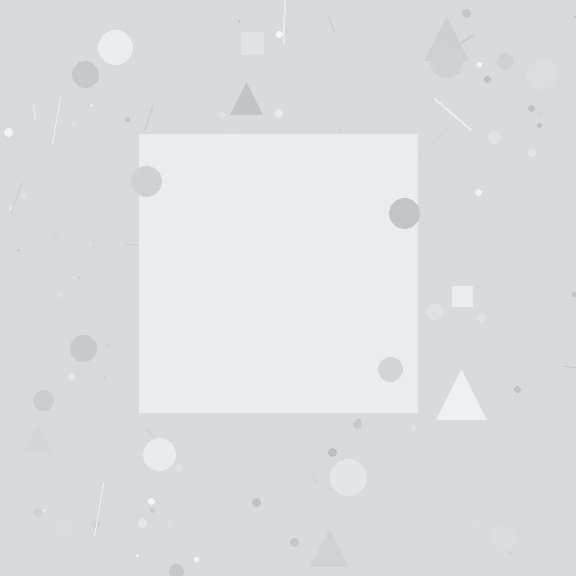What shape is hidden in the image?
A square is hidden in the image.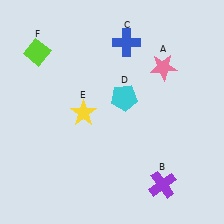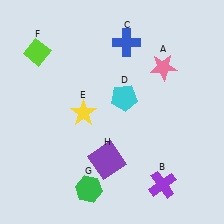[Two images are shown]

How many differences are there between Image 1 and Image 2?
There are 2 differences between the two images.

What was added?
A green hexagon (G), a purple square (H) were added in Image 2.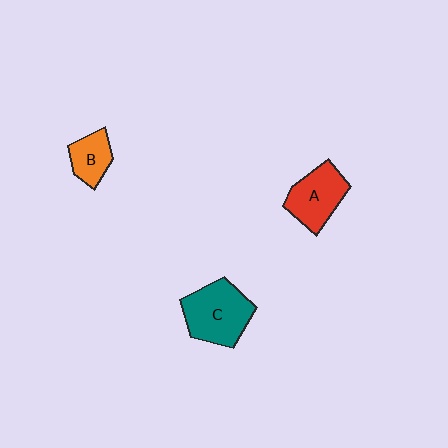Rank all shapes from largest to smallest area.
From largest to smallest: C (teal), A (red), B (orange).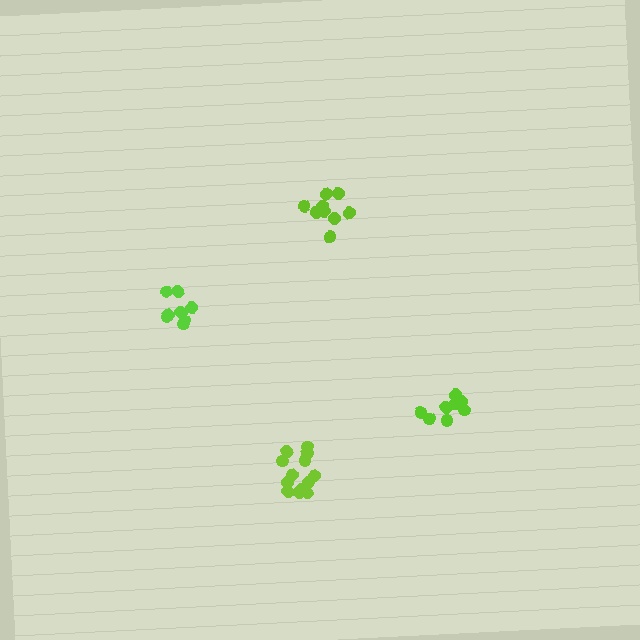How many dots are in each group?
Group 1: 8 dots, Group 2: 8 dots, Group 3: 9 dots, Group 4: 13 dots (38 total).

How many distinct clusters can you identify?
There are 4 distinct clusters.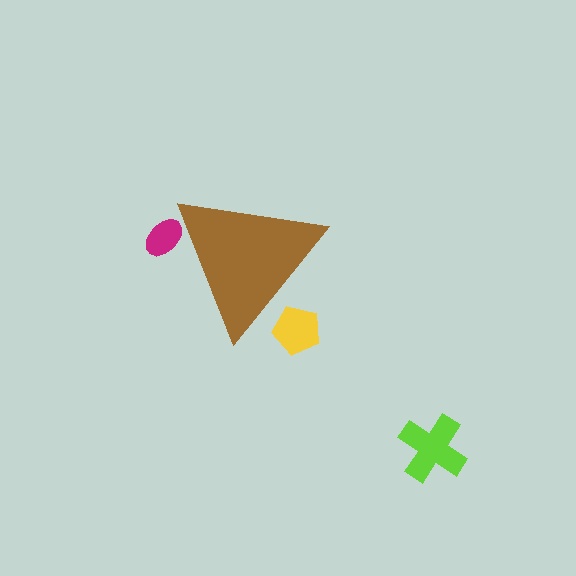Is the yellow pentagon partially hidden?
Yes, the yellow pentagon is partially hidden behind the brown triangle.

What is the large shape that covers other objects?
A brown triangle.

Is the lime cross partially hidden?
No, the lime cross is fully visible.